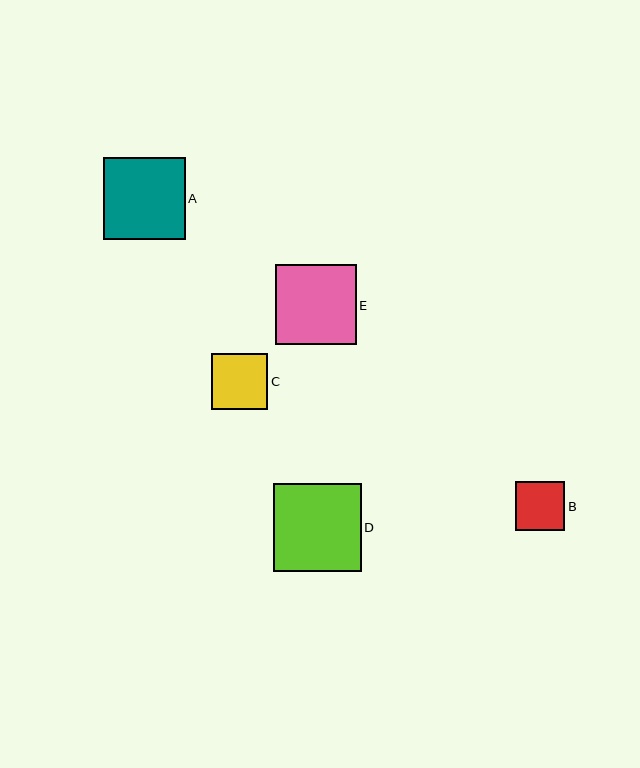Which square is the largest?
Square D is the largest with a size of approximately 88 pixels.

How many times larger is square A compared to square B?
Square A is approximately 1.7 times the size of square B.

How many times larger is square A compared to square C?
Square A is approximately 1.5 times the size of square C.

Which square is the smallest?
Square B is the smallest with a size of approximately 49 pixels.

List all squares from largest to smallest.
From largest to smallest: D, A, E, C, B.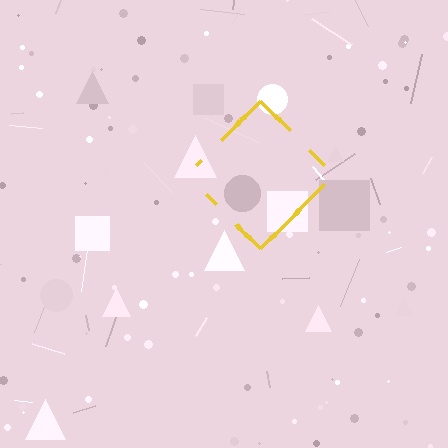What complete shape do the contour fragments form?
The contour fragments form a diamond.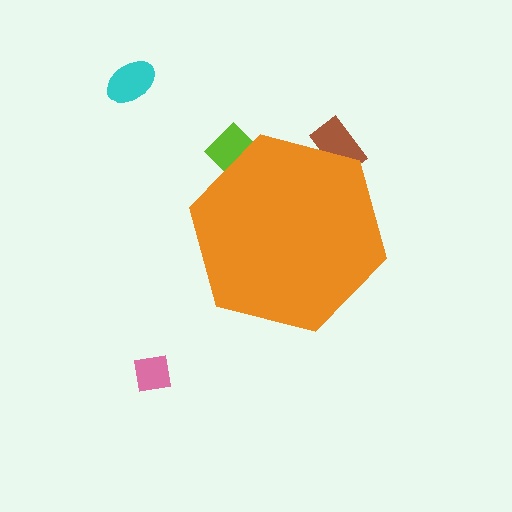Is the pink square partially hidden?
No, the pink square is fully visible.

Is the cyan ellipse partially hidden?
No, the cyan ellipse is fully visible.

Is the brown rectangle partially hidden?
Yes, the brown rectangle is partially hidden behind the orange hexagon.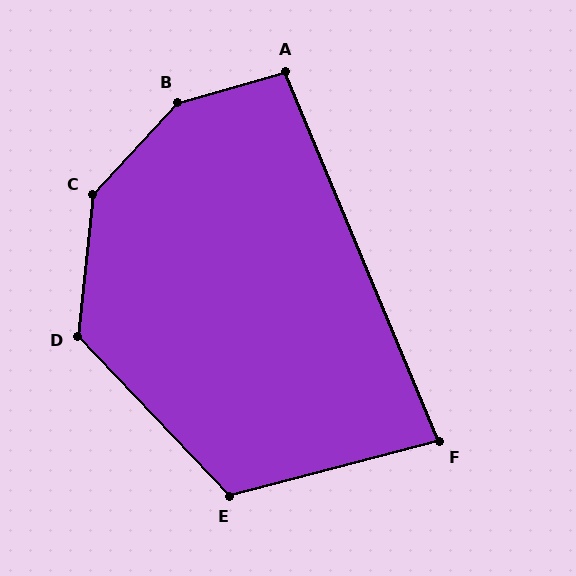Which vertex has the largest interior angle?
B, at approximately 148 degrees.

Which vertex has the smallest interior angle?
F, at approximately 82 degrees.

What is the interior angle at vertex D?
Approximately 130 degrees (obtuse).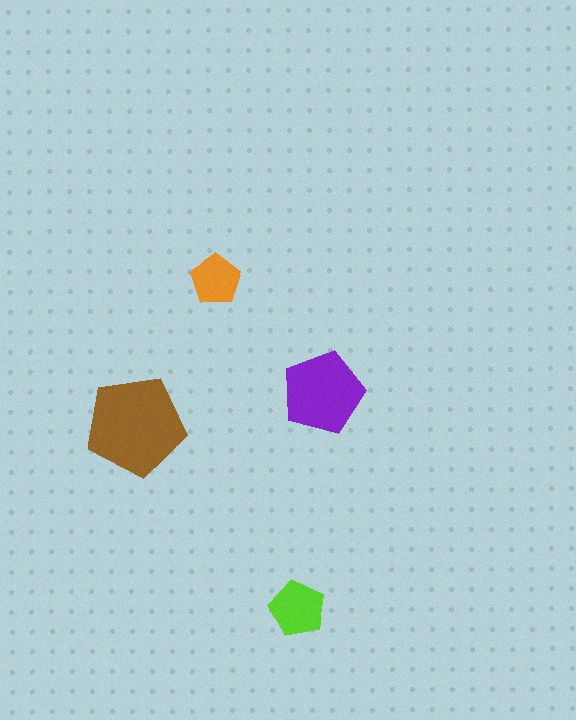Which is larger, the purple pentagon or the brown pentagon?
The brown one.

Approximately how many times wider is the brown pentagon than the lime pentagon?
About 2 times wider.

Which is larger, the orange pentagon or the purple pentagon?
The purple one.